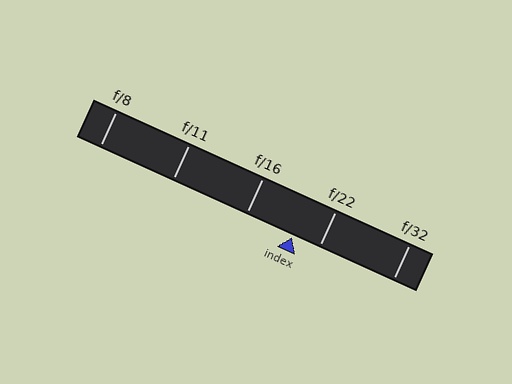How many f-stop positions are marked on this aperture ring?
There are 5 f-stop positions marked.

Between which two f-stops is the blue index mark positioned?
The index mark is between f/16 and f/22.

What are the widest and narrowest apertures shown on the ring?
The widest aperture shown is f/8 and the narrowest is f/32.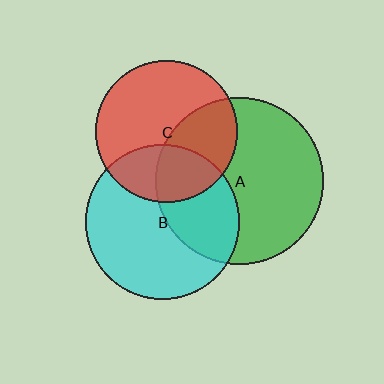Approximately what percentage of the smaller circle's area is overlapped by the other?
Approximately 30%.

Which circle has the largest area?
Circle A (green).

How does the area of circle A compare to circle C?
Approximately 1.4 times.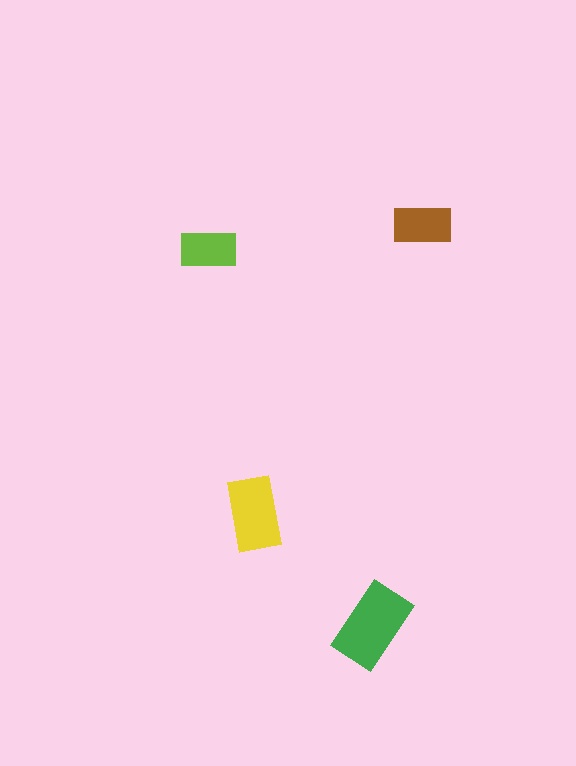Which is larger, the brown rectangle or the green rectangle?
The green one.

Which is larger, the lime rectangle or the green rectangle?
The green one.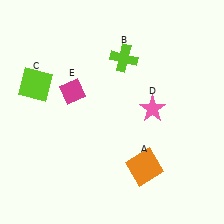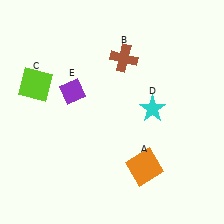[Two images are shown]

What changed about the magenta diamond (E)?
In Image 1, E is magenta. In Image 2, it changed to purple.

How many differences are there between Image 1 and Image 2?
There are 3 differences between the two images.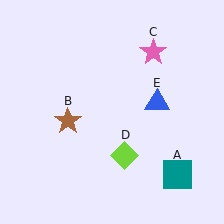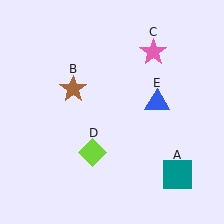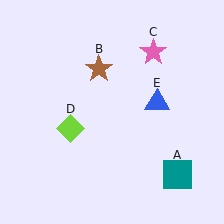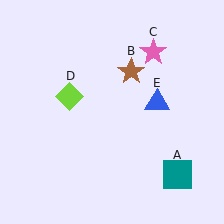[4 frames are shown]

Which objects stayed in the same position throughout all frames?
Teal square (object A) and pink star (object C) and blue triangle (object E) remained stationary.